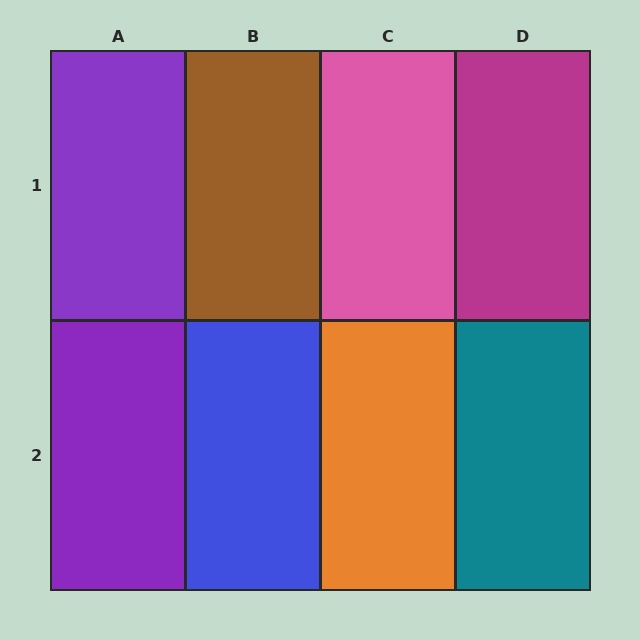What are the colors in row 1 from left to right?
Purple, brown, pink, magenta.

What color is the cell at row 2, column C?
Orange.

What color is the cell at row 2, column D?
Teal.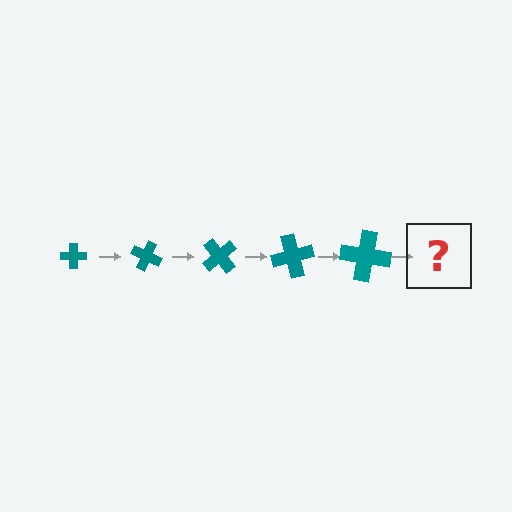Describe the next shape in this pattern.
It should be a cross, larger than the previous one and rotated 125 degrees from the start.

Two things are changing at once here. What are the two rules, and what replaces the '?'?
The two rules are that the cross grows larger each step and it rotates 25 degrees each step. The '?' should be a cross, larger than the previous one and rotated 125 degrees from the start.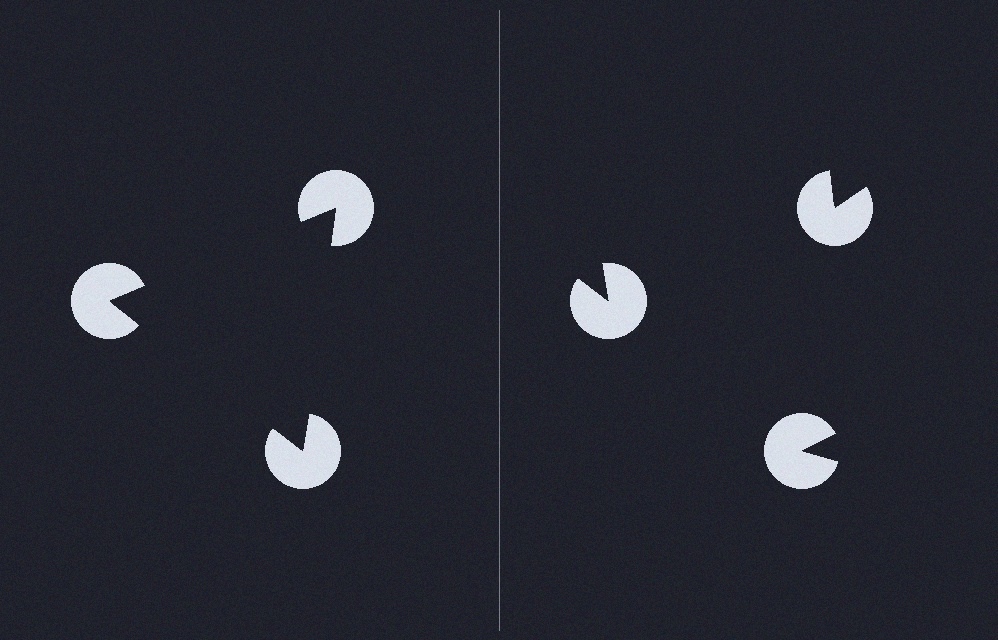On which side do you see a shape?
An illusory triangle appears on the left side. On the right side the wedge cuts are rotated, so no coherent shape forms.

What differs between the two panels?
The pac-man discs are positioned identically on both sides; only the wedge orientations differ. On the left they align to a triangle; on the right they are misaligned.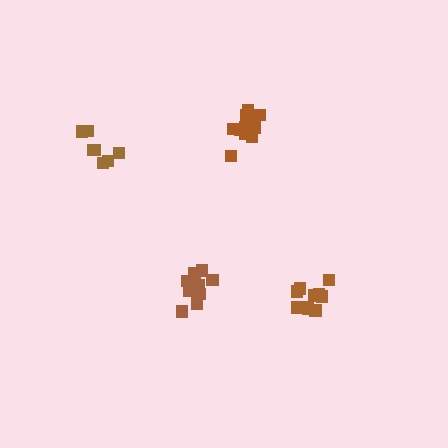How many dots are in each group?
Group 1: 12 dots, Group 2: 10 dots, Group 3: 7 dots, Group 4: 11 dots (40 total).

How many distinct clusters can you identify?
There are 4 distinct clusters.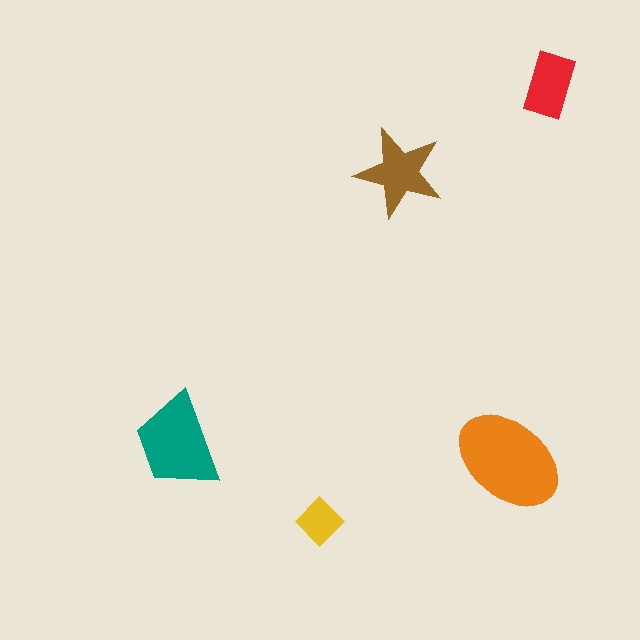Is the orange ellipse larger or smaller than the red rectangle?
Larger.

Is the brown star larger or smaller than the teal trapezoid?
Smaller.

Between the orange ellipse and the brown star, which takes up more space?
The orange ellipse.